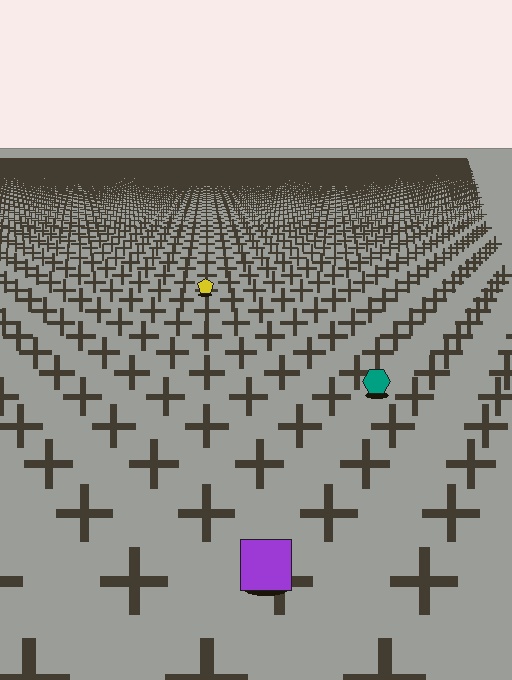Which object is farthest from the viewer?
The yellow pentagon is farthest from the viewer. It appears smaller and the ground texture around it is denser.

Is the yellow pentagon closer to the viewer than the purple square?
No. The purple square is closer — you can tell from the texture gradient: the ground texture is coarser near it.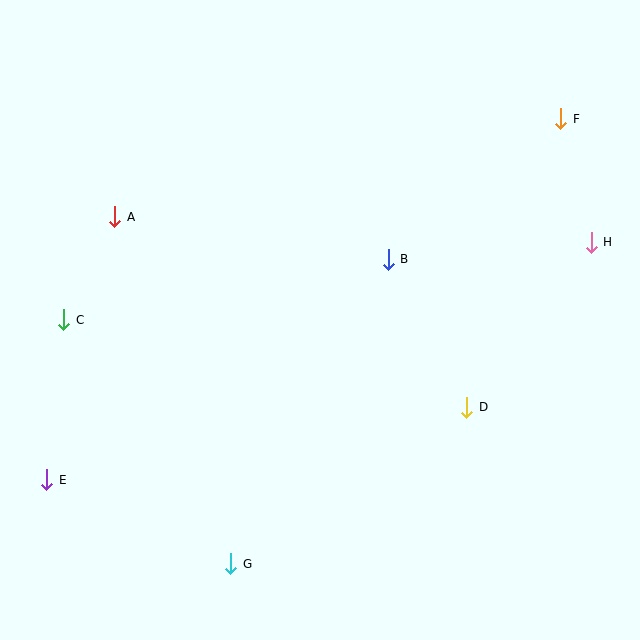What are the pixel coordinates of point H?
Point H is at (591, 242).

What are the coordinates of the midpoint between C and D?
The midpoint between C and D is at (265, 364).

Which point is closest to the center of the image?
Point B at (388, 259) is closest to the center.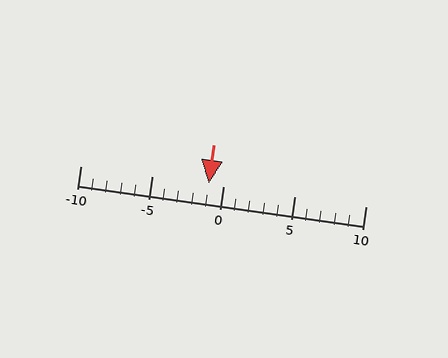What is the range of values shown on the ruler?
The ruler shows values from -10 to 10.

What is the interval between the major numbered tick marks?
The major tick marks are spaced 5 units apart.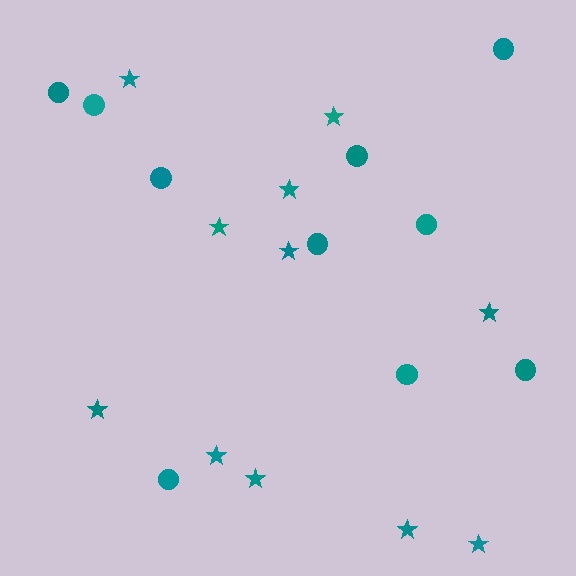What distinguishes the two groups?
There are 2 groups: one group of circles (10) and one group of stars (11).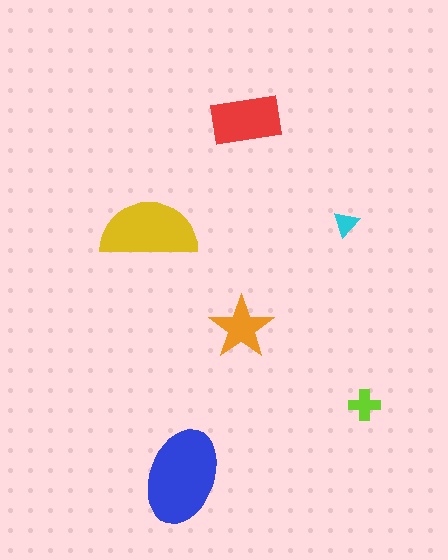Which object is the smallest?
The cyan triangle.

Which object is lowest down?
The blue ellipse is bottommost.